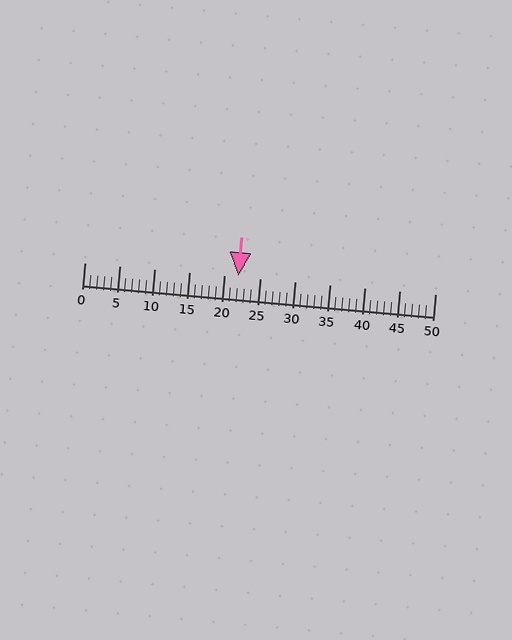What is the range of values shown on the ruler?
The ruler shows values from 0 to 50.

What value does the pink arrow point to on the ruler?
The pink arrow points to approximately 22.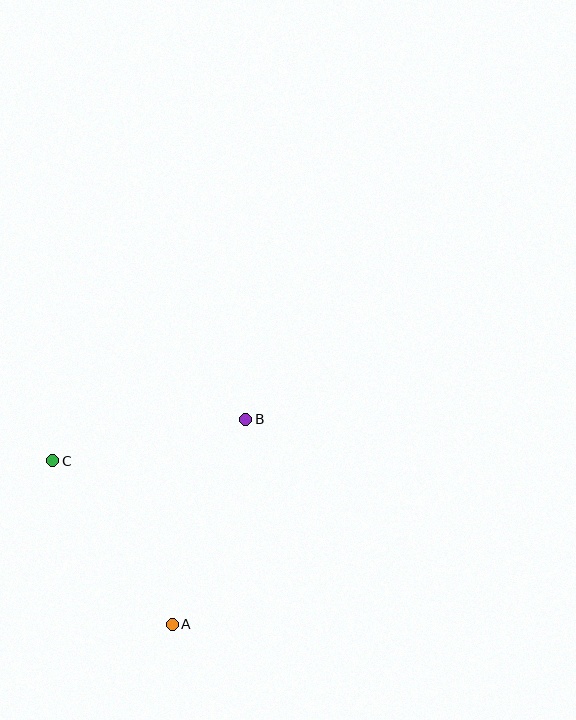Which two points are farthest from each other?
Points A and B are farthest from each other.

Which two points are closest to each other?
Points B and C are closest to each other.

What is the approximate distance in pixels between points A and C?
The distance between A and C is approximately 203 pixels.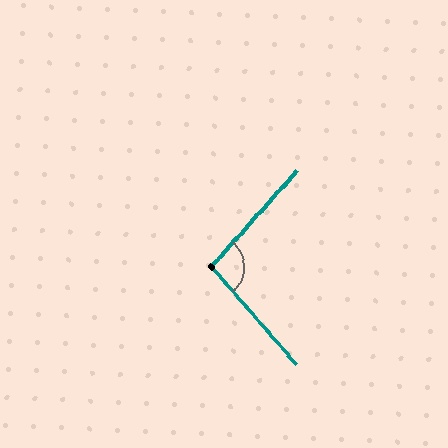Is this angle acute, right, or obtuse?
It is obtuse.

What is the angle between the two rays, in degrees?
Approximately 97 degrees.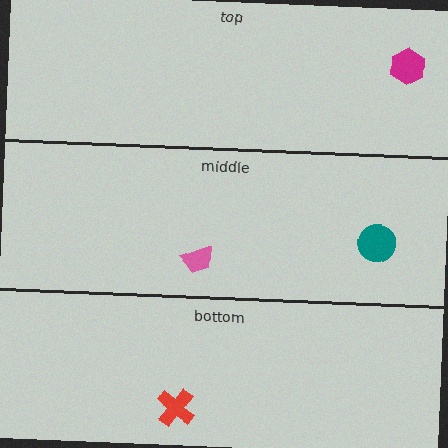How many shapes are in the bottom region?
1.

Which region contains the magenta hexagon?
The top region.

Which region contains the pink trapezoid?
The middle region.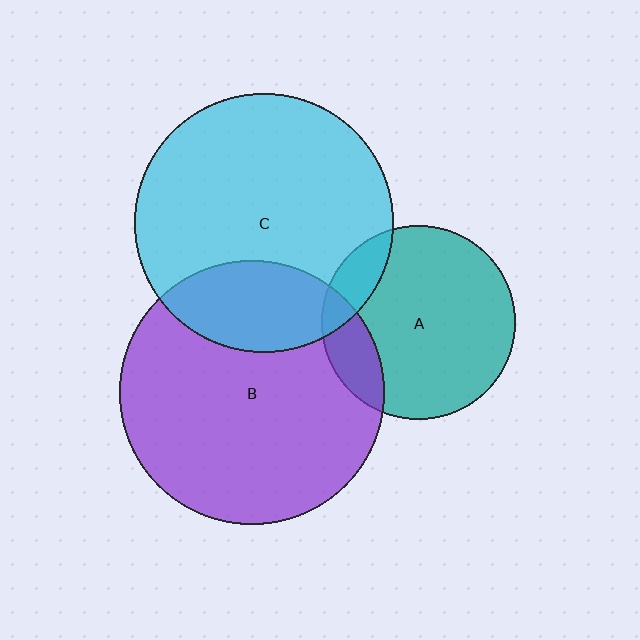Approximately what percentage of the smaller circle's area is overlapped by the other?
Approximately 15%.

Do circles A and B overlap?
Yes.